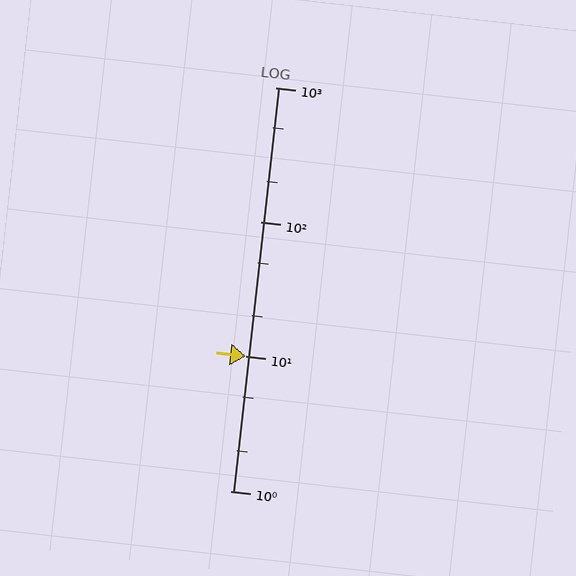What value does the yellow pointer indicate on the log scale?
The pointer indicates approximately 10.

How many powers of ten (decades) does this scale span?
The scale spans 3 decades, from 1 to 1000.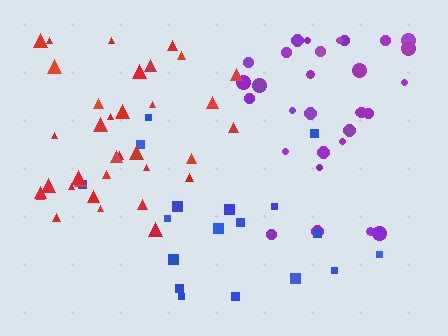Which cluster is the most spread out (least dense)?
Blue.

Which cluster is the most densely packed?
Purple.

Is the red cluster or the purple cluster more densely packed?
Purple.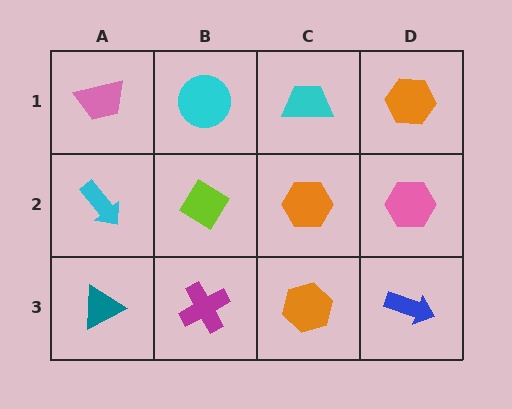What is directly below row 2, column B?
A magenta cross.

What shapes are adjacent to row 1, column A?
A cyan arrow (row 2, column A), a cyan circle (row 1, column B).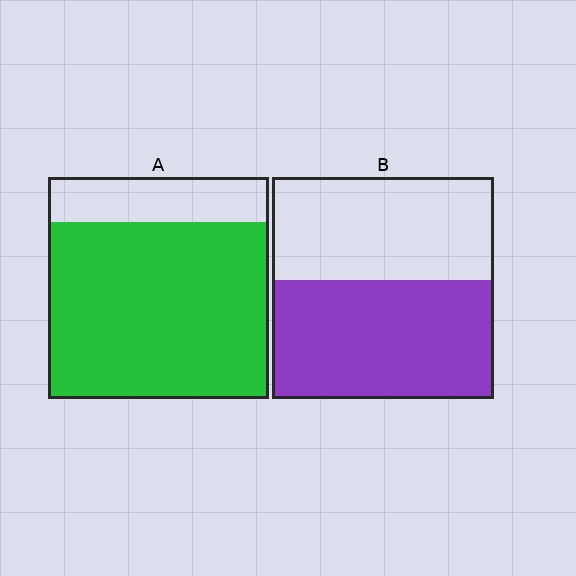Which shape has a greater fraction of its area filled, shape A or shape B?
Shape A.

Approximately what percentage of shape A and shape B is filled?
A is approximately 80% and B is approximately 55%.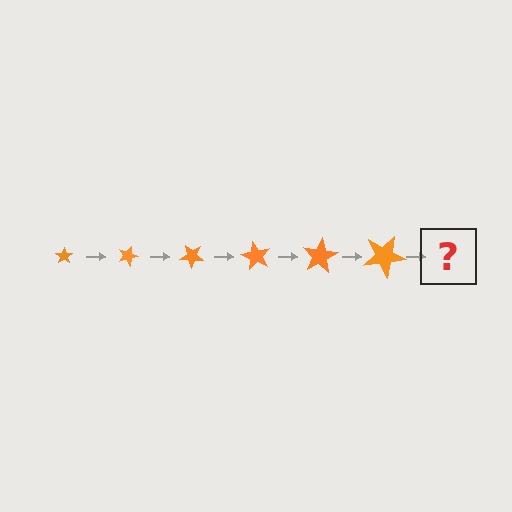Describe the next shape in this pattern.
It should be a star, larger than the previous one and rotated 120 degrees from the start.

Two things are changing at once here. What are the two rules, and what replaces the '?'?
The two rules are that the star grows larger each step and it rotates 20 degrees each step. The '?' should be a star, larger than the previous one and rotated 120 degrees from the start.